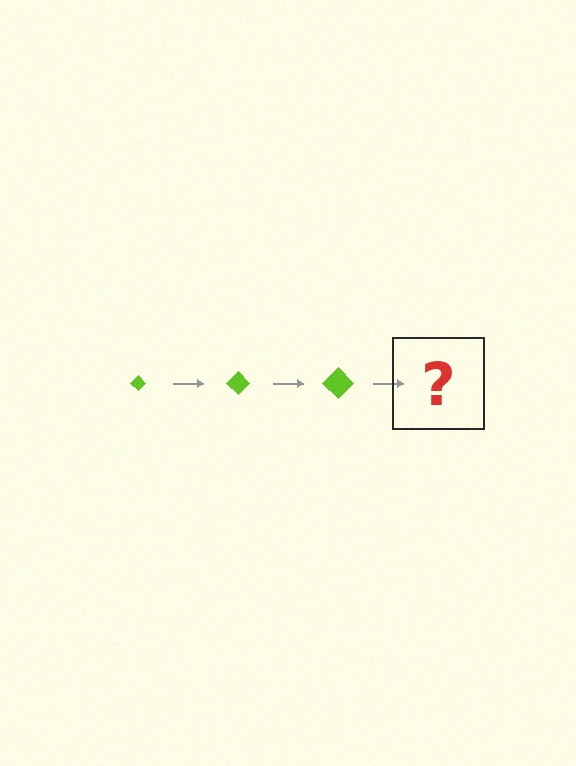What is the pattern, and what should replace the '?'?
The pattern is that the diamond gets progressively larger each step. The '?' should be a lime diamond, larger than the previous one.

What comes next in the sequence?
The next element should be a lime diamond, larger than the previous one.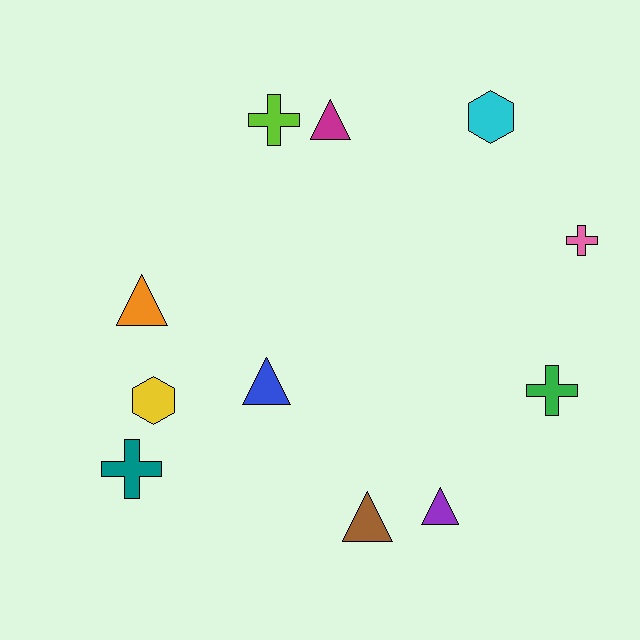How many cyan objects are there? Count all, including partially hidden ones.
There is 1 cyan object.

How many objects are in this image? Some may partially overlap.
There are 11 objects.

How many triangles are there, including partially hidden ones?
There are 5 triangles.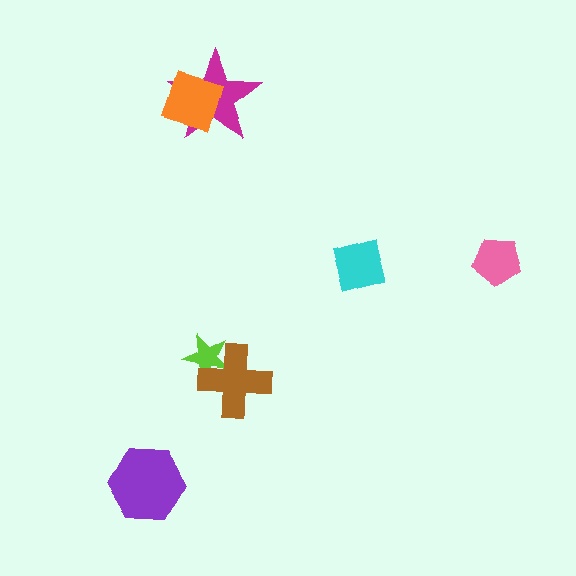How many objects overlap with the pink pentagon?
0 objects overlap with the pink pentagon.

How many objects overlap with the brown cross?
1 object overlaps with the brown cross.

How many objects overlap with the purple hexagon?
0 objects overlap with the purple hexagon.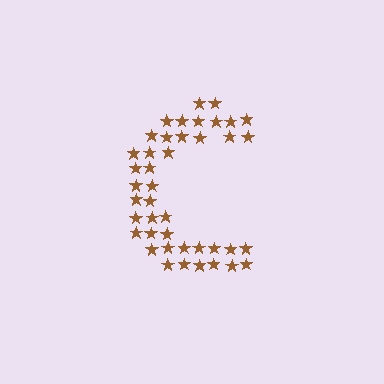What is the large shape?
The large shape is the letter C.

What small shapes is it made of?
It is made of small stars.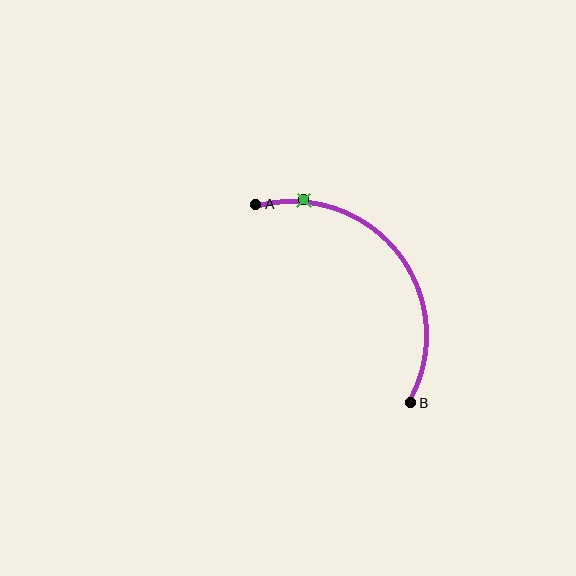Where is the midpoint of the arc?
The arc midpoint is the point on the curve farthest from the straight line joining A and B. It sits above and to the right of that line.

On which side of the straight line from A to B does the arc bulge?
The arc bulges above and to the right of the straight line connecting A and B.